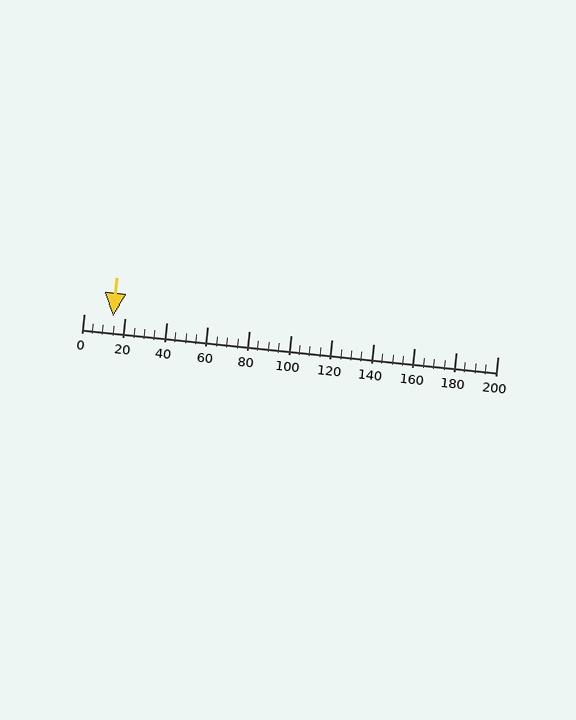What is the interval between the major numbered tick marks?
The major tick marks are spaced 20 units apart.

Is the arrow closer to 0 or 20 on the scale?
The arrow is closer to 20.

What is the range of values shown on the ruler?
The ruler shows values from 0 to 200.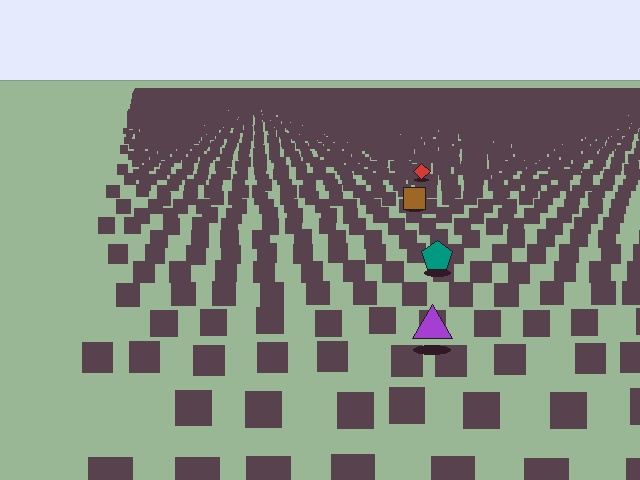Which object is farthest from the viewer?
The red diamond is farthest from the viewer. It appears smaller and the ground texture around it is denser.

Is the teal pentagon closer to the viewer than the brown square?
Yes. The teal pentagon is closer — you can tell from the texture gradient: the ground texture is coarser near it.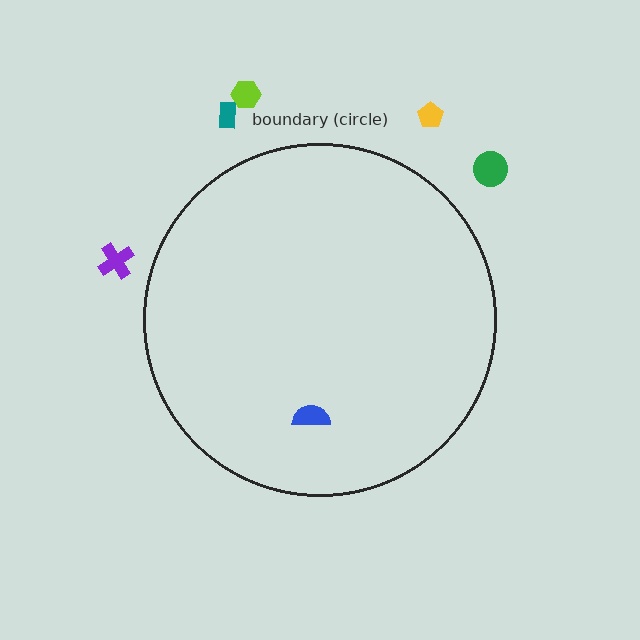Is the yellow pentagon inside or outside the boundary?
Outside.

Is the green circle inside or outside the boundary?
Outside.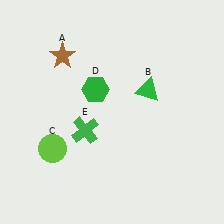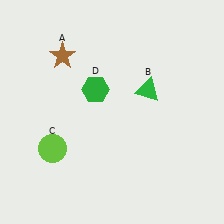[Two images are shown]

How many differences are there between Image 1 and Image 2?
There is 1 difference between the two images.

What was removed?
The green cross (E) was removed in Image 2.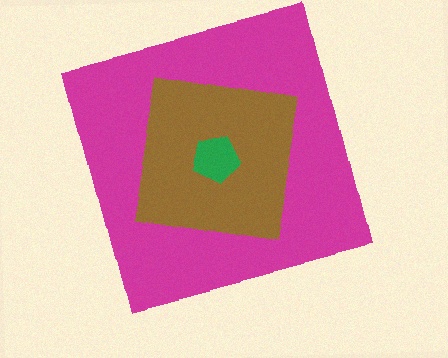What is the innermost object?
The green pentagon.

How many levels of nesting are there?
3.